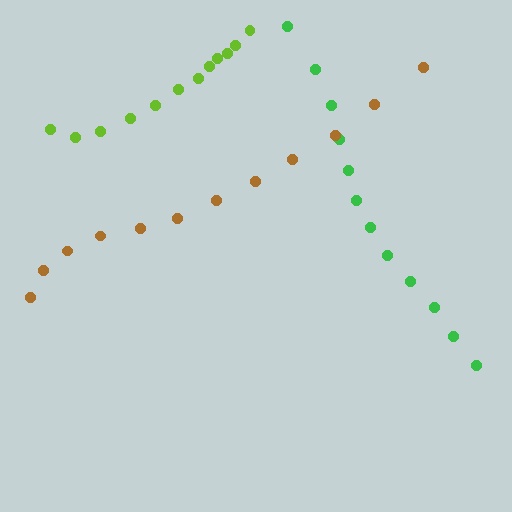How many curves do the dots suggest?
There are 3 distinct paths.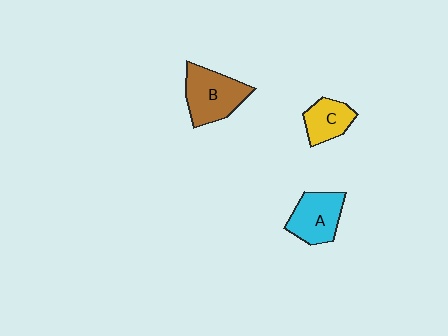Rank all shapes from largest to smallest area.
From largest to smallest: B (brown), A (cyan), C (yellow).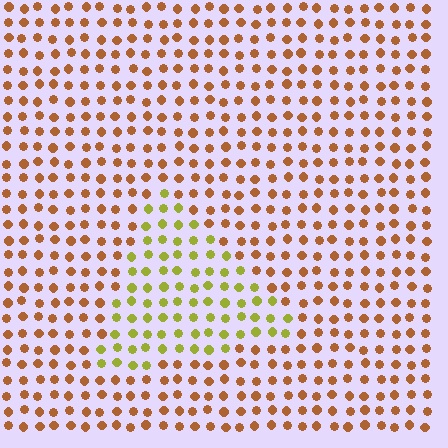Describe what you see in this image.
The image is filled with small brown elements in a uniform arrangement. A triangle-shaped region is visible where the elements are tinted to a slightly different hue, forming a subtle color boundary.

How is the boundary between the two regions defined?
The boundary is defined purely by a slight shift in hue (about 47 degrees). Spacing, size, and orientation are identical on both sides.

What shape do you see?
I see a triangle.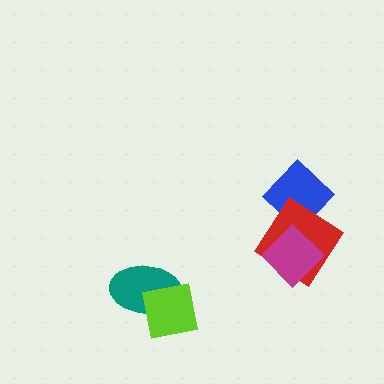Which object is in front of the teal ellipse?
The lime square is in front of the teal ellipse.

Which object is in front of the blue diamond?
The red diamond is in front of the blue diamond.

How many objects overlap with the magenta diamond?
1 object overlaps with the magenta diamond.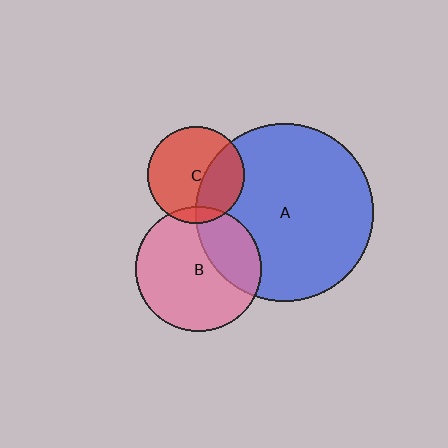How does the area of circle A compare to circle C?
Approximately 3.4 times.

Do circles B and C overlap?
Yes.